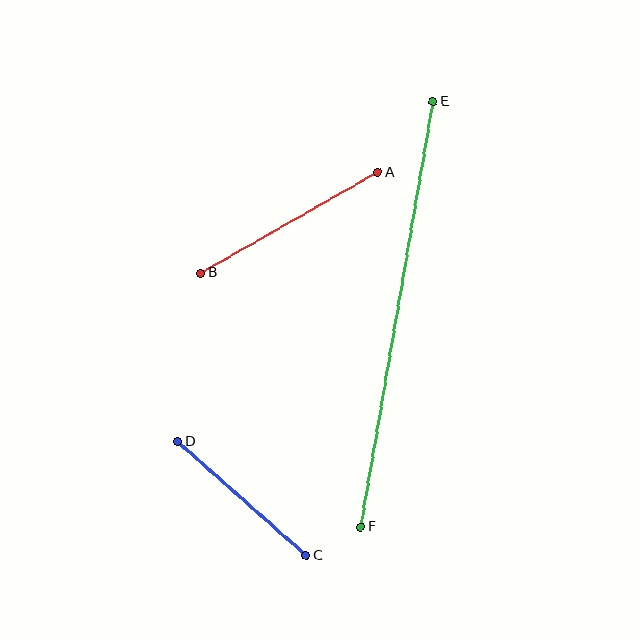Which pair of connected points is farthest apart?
Points E and F are farthest apart.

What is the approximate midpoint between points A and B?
The midpoint is at approximately (289, 223) pixels.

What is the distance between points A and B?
The distance is approximately 204 pixels.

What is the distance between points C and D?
The distance is approximately 172 pixels.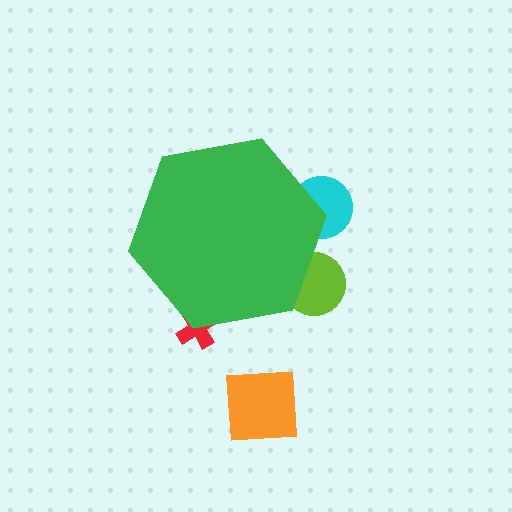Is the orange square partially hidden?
No, the orange square is fully visible.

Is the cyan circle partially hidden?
Yes, the cyan circle is partially hidden behind the green hexagon.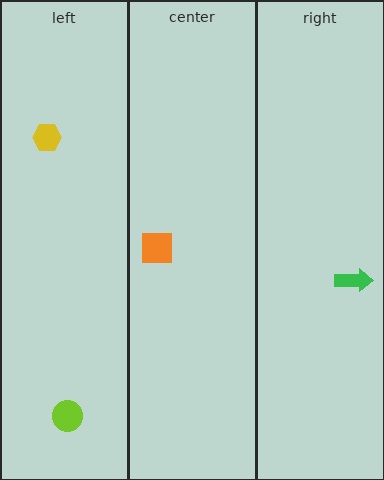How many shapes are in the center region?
1.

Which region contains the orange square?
The center region.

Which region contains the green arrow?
The right region.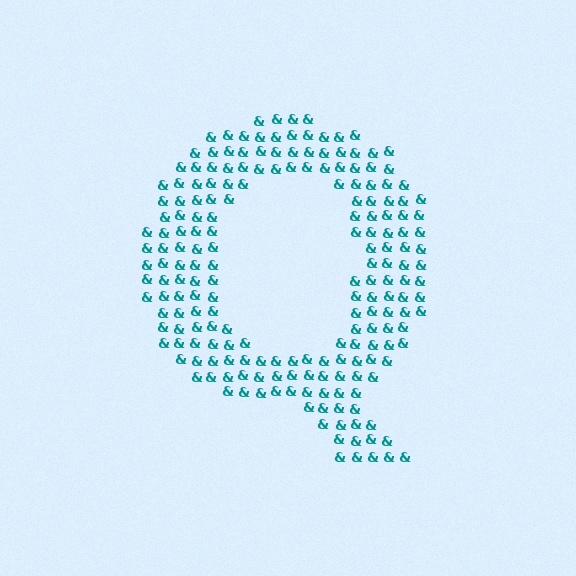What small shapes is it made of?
It is made of small ampersands.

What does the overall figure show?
The overall figure shows the letter Q.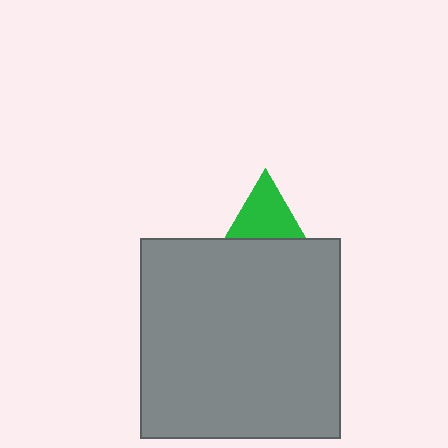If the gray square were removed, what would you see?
You would see the complete green triangle.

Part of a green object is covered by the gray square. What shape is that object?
It is a triangle.